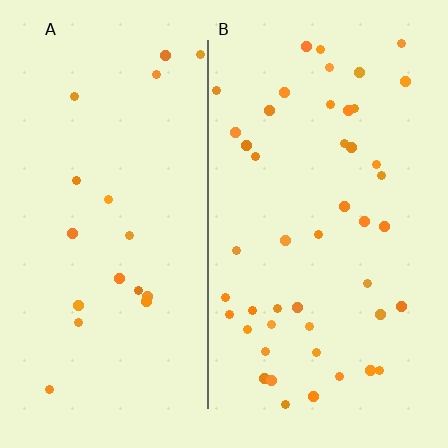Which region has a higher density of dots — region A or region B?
B (the right).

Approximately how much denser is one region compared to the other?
Approximately 2.5× — region B over region A.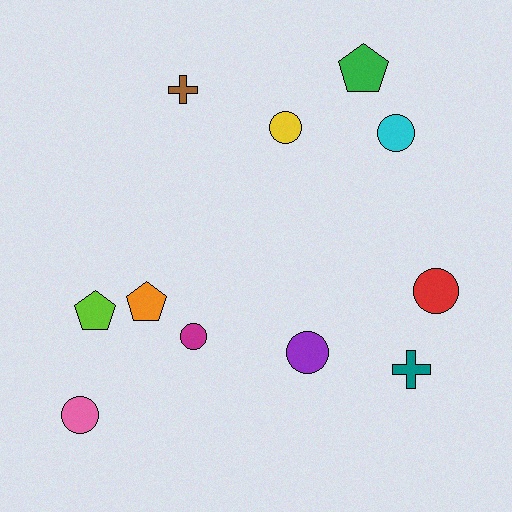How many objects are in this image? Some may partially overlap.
There are 11 objects.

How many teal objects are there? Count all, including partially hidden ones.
There is 1 teal object.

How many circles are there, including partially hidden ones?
There are 6 circles.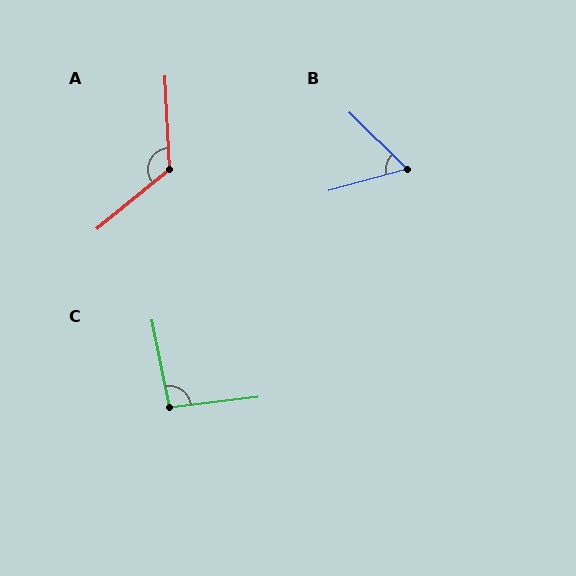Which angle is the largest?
A, at approximately 126 degrees.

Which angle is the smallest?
B, at approximately 60 degrees.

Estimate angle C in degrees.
Approximately 95 degrees.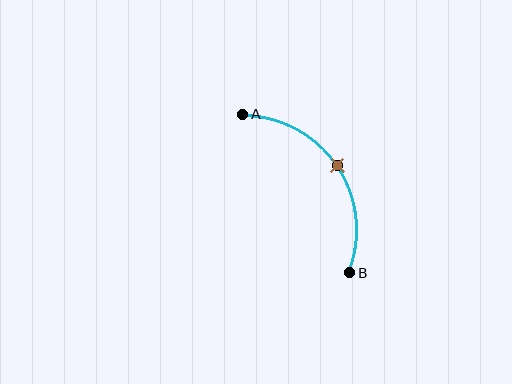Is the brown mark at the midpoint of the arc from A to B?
Yes. The brown mark lies on the arc at equal arc-length from both A and B — it is the arc midpoint.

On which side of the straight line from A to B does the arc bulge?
The arc bulges above and to the right of the straight line connecting A and B.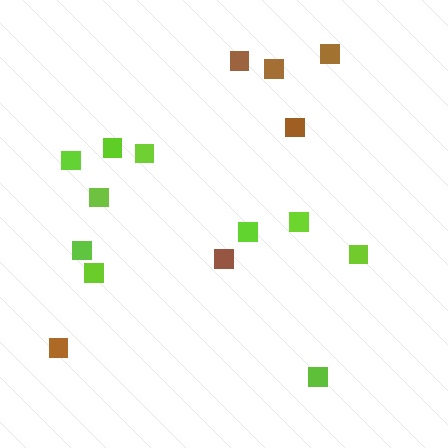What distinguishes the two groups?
There are 2 groups: one group of brown squares (6) and one group of lime squares (10).